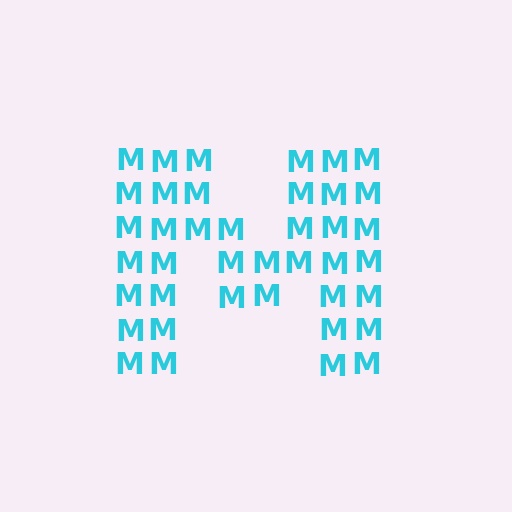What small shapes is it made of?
It is made of small letter M's.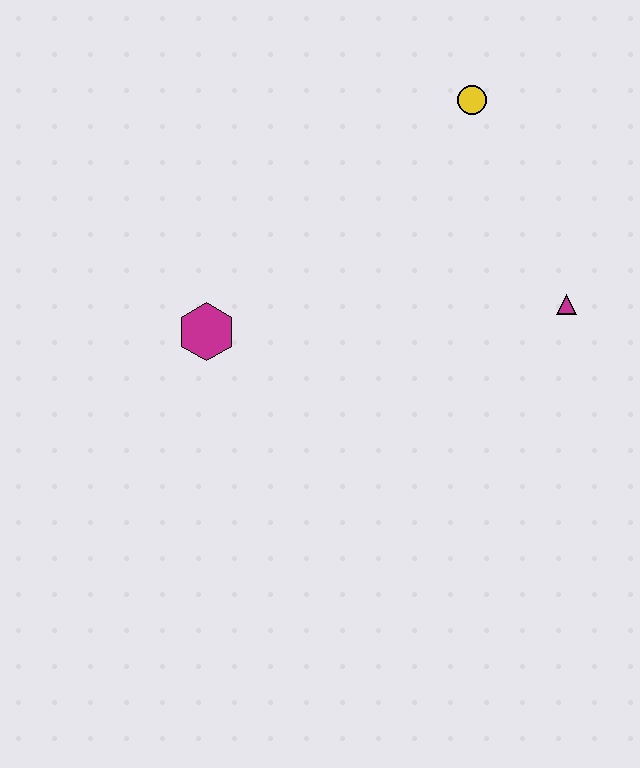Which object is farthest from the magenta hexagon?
The magenta triangle is farthest from the magenta hexagon.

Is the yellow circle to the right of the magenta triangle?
No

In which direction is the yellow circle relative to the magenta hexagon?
The yellow circle is to the right of the magenta hexagon.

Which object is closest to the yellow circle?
The magenta triangle is closest to the yellow circle.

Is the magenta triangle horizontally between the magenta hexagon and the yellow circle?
No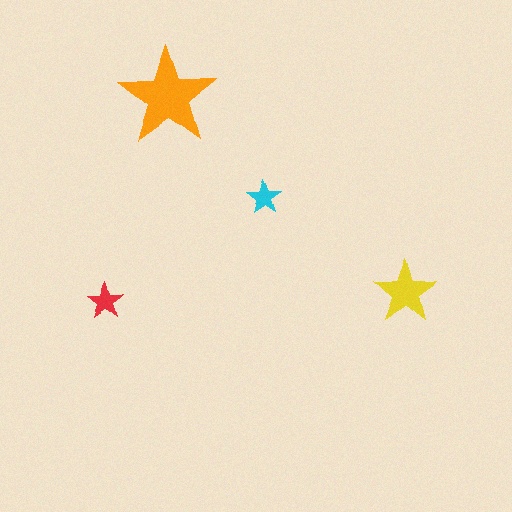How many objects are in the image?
There are 4 objects in the image.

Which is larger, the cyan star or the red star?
The red one.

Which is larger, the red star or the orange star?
The orange one.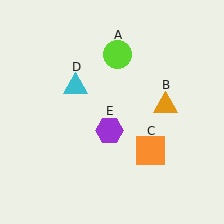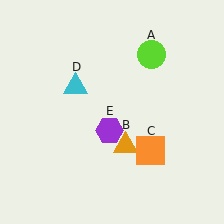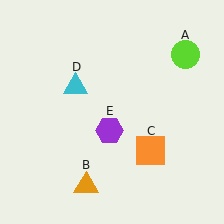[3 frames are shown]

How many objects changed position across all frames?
2 objects changed position: lime circle (object A), orange triangle (object B).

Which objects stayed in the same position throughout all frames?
Orange square (object C) and cyan triangle (object D) and purple hexagon (object E) remained stationary.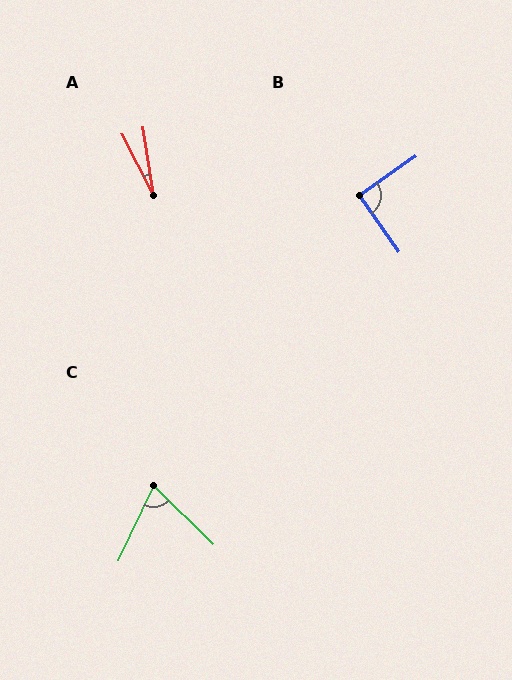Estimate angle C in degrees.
Approximately 71 degrees.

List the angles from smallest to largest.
A (18°), C (71°), B (90°).